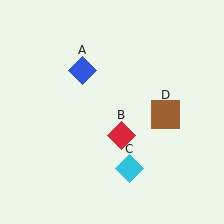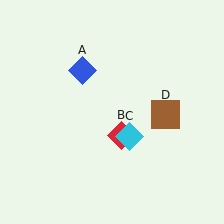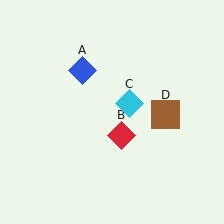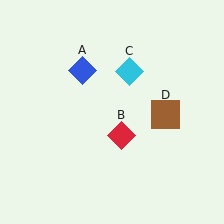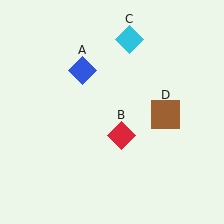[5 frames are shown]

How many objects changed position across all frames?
1 object changed position: cyan diamond (object C).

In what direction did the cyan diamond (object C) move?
The cyan diamond (object C) moved up.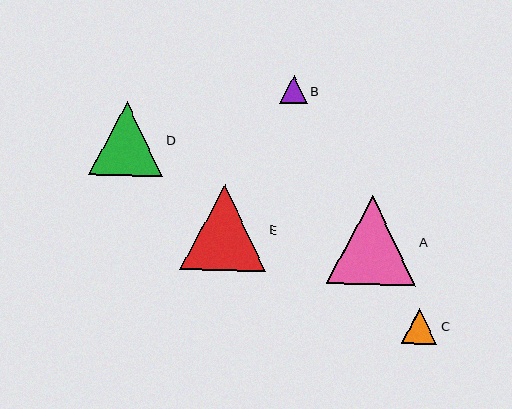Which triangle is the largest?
Triangle A is the largest with a size of approximately 89 pixels.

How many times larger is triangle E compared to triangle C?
Triangle E is approximately 2.4 times the size of triangle C.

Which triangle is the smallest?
Triangle B is the smallest with a size of approximately 28 pixels.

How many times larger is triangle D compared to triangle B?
Triangle D is approximately 2.7 times the size of triangle B.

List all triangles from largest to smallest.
From largest to smallest: A, E, D, C, B.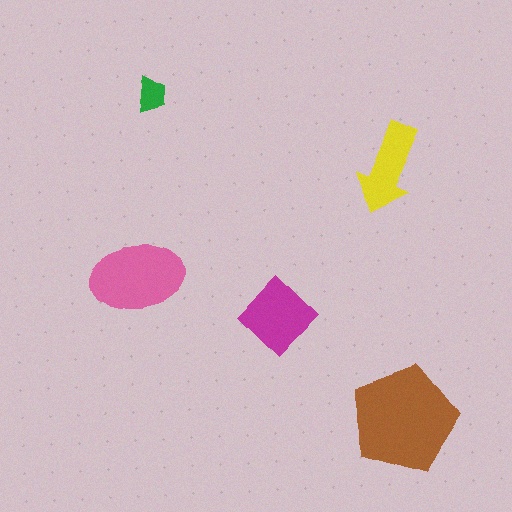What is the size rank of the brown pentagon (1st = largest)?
1st.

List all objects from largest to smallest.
The brown pentagon, the pink ellipse, the magenta diamond, the yellow arrow, the green trapezoid.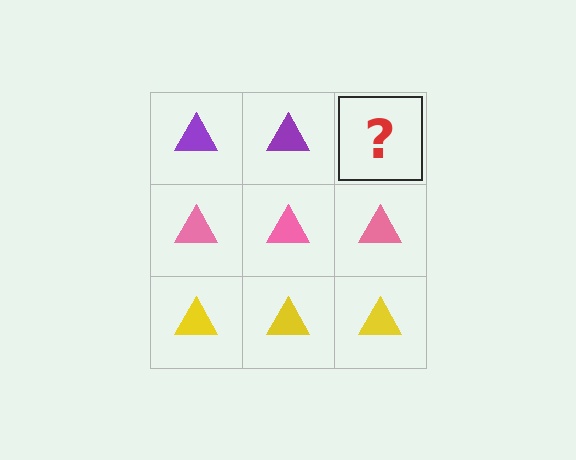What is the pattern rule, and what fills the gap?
The rule is that each row has a consistent color. The gap should be filled with a purple triangle.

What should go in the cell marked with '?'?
The missing cell should contain a purple triangle.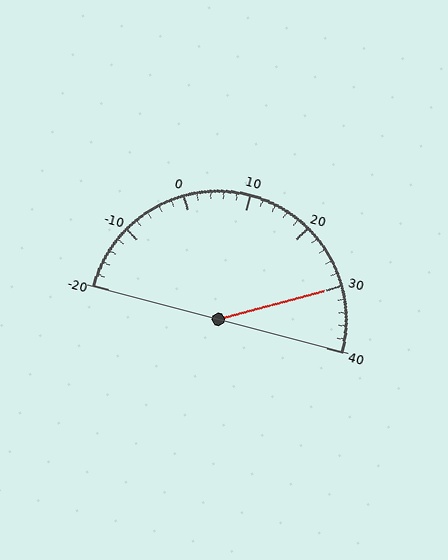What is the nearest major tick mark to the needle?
The nearest major tick mark is 30.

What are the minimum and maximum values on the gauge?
The gauge ranges from -20 to 40.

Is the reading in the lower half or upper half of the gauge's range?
The reading is in the upper half of the range (-20 to 40).